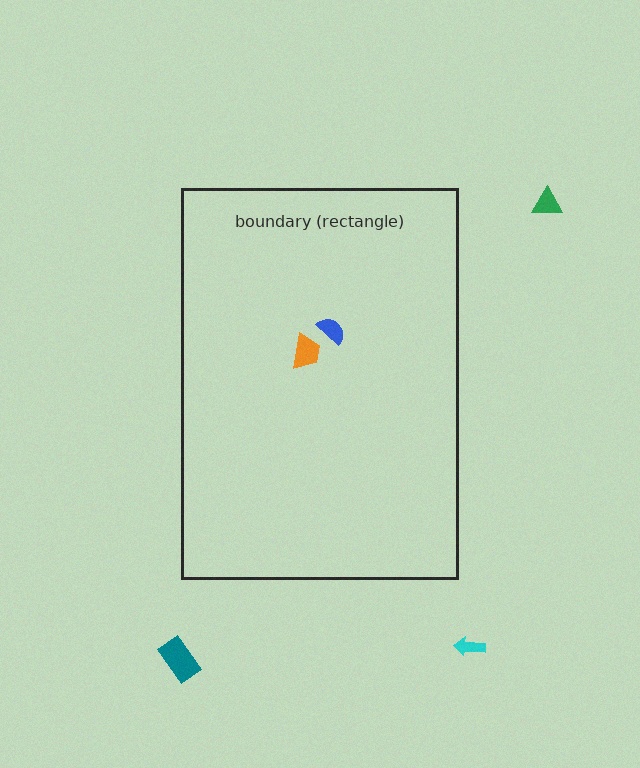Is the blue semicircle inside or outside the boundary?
Inside.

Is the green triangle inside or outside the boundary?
Outside.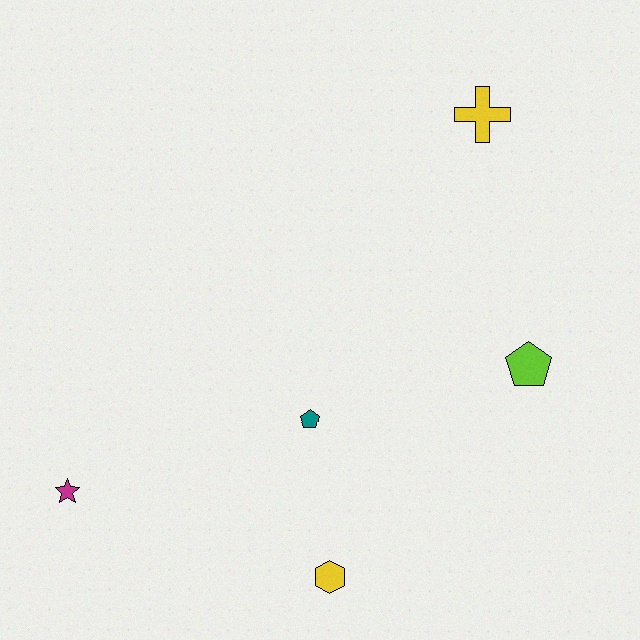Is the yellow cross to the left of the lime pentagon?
Yes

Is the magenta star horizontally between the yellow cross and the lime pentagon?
No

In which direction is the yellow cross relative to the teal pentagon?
The yellow cross is above the teal pentagon.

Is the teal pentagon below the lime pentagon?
Yes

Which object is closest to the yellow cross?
The lime pentagon is closest to the yellow cross.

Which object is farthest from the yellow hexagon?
The yellow cross is farthest from the yellow hexagon.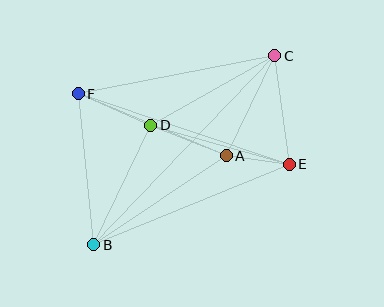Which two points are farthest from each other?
Points B and C are farthest from each other.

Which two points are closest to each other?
Points A and E are closest to each other.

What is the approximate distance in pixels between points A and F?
The distance between A and F is approximately 160 pixels.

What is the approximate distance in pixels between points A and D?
The distance between A and D is approximately 82 pixels.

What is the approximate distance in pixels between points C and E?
The distance between C and E is approximately 110 pixels.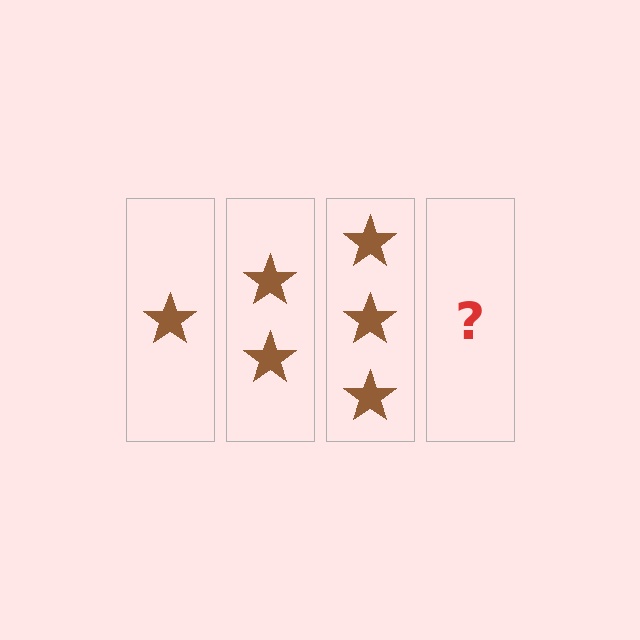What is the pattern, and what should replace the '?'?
The pattern is that each step adds one more star. The '?' should be 4 stars.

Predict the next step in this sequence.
The next step is 4 stars.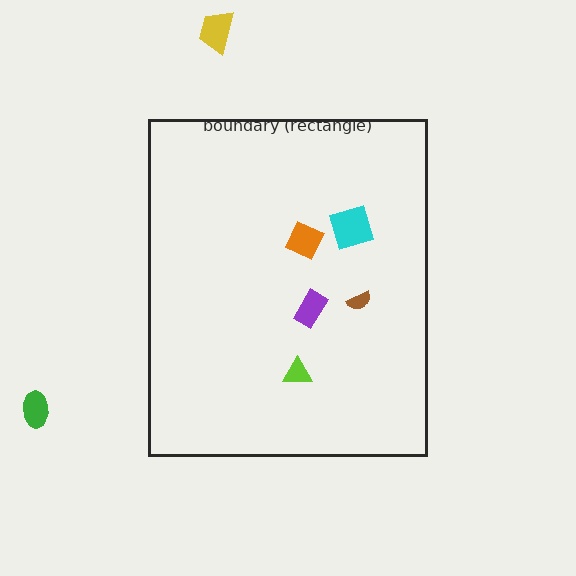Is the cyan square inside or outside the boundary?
Inside.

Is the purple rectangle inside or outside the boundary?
Inside.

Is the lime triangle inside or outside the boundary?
Inside.